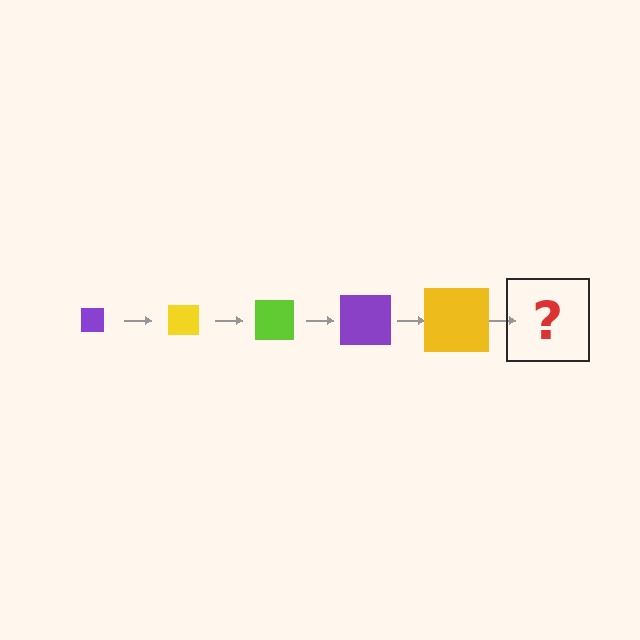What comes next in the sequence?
The next element should be a lime square, larger than the previous one.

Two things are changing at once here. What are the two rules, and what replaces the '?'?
The two rules are that the square grows larger each step and the color cycles through purple, yellow, and lime. The '?' should be a lime square, larger than the previous one.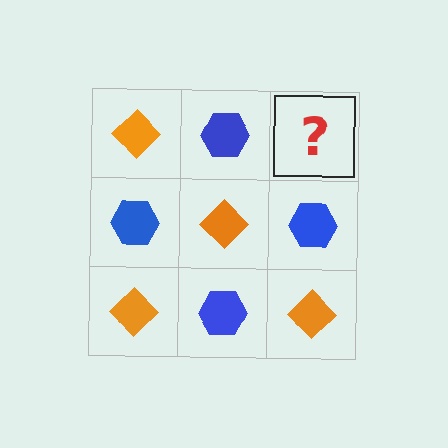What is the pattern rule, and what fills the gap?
The rule is that it alternates orange diamond and blue hexagon in a checkerboard pattern. The gap should be filled with an orange diamond.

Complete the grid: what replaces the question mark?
The question mark should be replaced with an orange diamond.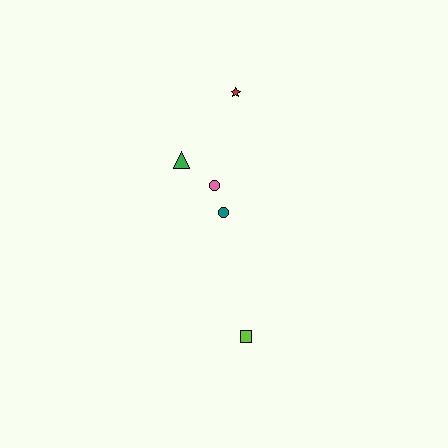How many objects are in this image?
There are 5 objects.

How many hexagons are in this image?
There are no hexagons.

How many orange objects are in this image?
There are no orange objects.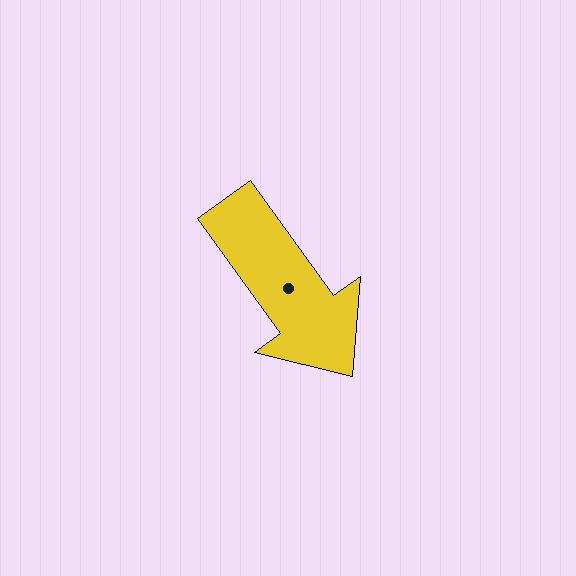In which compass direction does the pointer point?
Southeast.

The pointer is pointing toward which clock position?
Roughly 5 o'clock.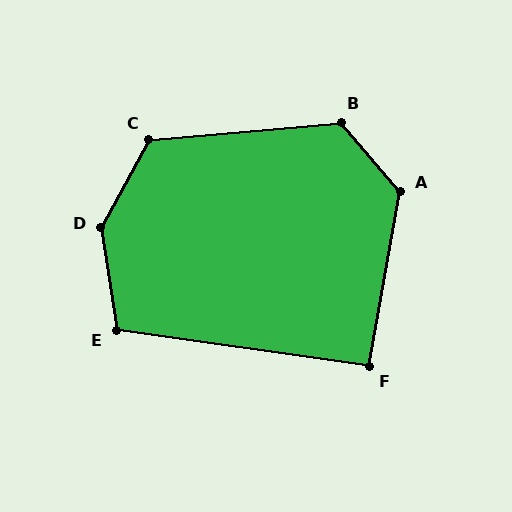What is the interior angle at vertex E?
Approximately 107 degrees (obtuse).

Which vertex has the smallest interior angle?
F, at approximately 92 degrees.